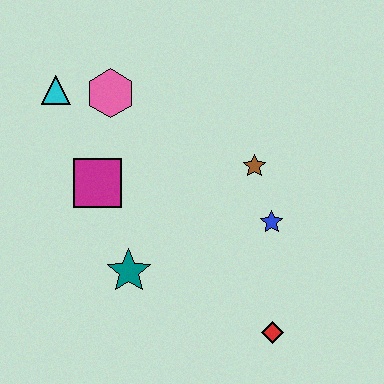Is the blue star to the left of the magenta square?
No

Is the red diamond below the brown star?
Yes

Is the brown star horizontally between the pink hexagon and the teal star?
No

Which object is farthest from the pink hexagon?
The red diamond is farthest from the pink hexagon.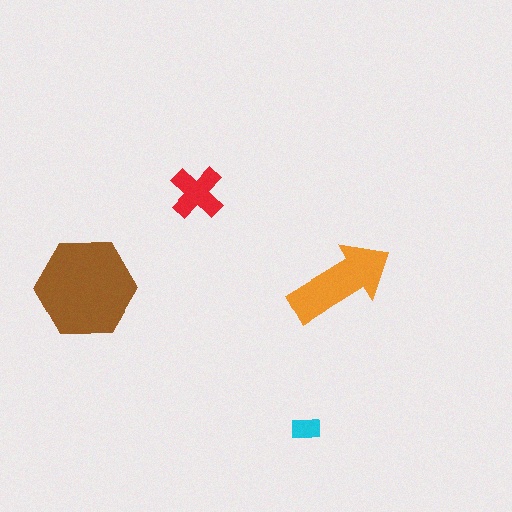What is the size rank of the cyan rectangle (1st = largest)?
4th.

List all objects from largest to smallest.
The brown hexagon, the orange arrow, the red cross, the cyan rectangle.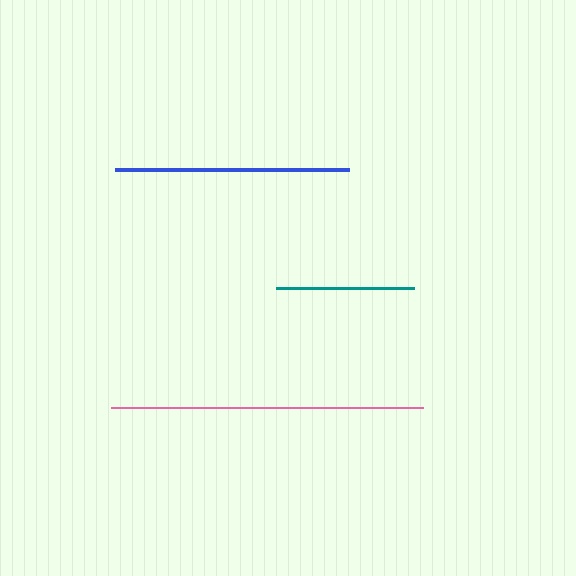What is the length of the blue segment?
The blue segment is approximately 234 pixels long.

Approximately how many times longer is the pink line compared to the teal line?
The pink line is approximately 2.3 times the length of the teal line.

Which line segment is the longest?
The pink line is the longest at approximately 313 pixels.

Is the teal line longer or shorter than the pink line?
The pink line is longer than the teal line.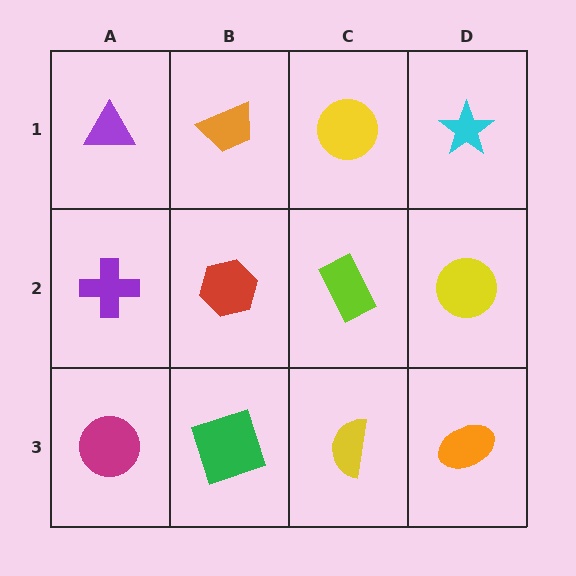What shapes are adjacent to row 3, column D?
A yellow circle (row 2, column D), a yellow semicircle (row 3, column C).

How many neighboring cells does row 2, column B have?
4.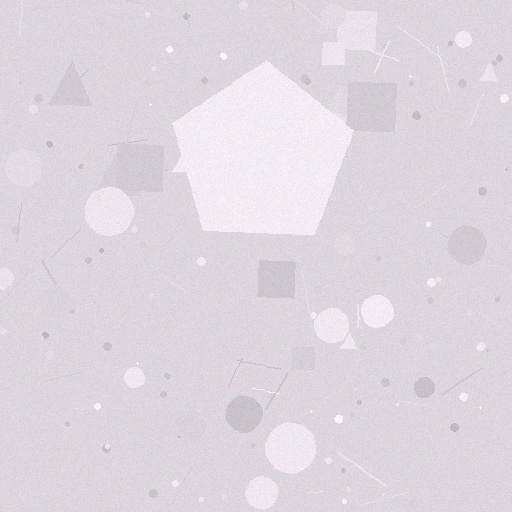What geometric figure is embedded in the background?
A pentagon is embedded in the background.